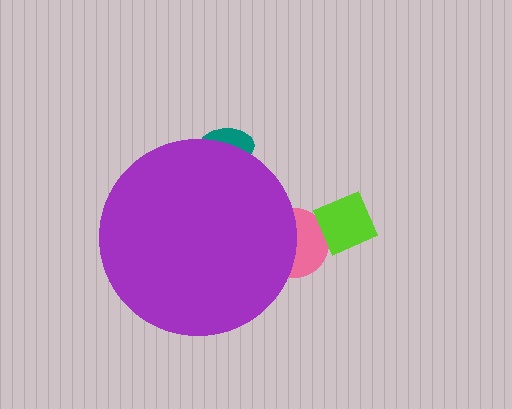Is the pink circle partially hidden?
Yes, the pink circle is partially hidden behind the purple circle.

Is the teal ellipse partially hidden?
Yes, the teal ellipse is partially hidden behind the purple circle.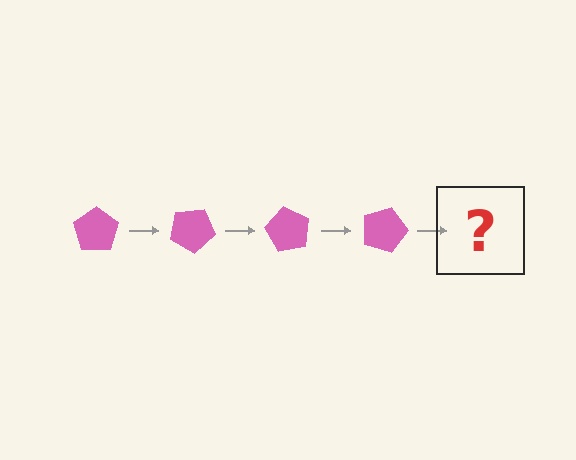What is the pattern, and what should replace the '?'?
The pattern is that the pentagon rotates 30 degrees each step. The '?' should be a pink pentagon rotated 120 degrees.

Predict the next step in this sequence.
The next step is a pink pentagon rotated 120 degrees.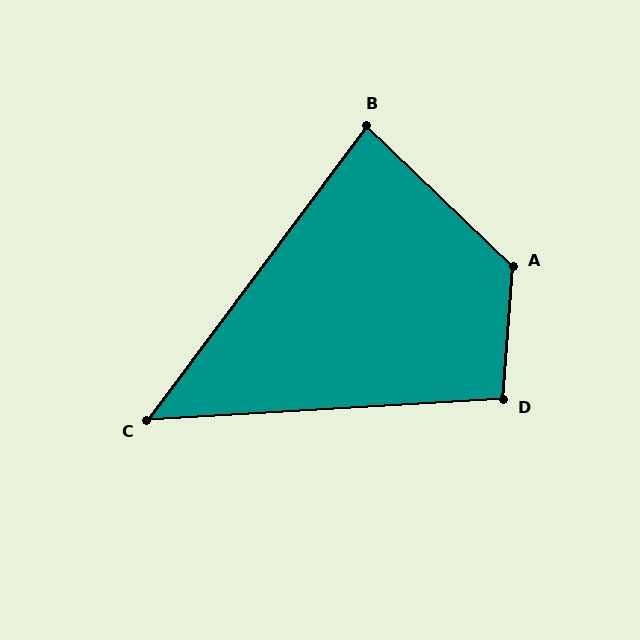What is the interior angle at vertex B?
Approximately 83 degrees (acute).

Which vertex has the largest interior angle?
A, at approximately 130 degrees.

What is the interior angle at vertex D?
Approximately 97 degrees (obtuse).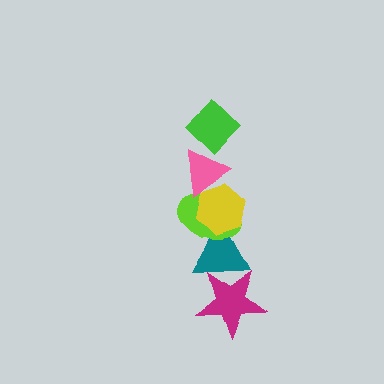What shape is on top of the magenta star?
The teal triangle is on top of the magenta star.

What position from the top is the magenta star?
The magenta star is 6th from the top.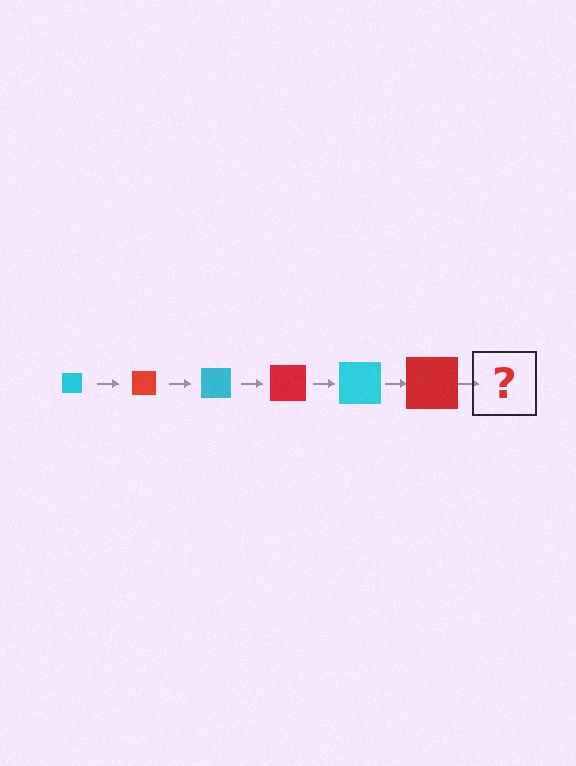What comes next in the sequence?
The next element should be a cyan square, larger than the previous one.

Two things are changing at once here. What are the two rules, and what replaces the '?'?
The two rules are that the square grows larger each step and the color cycles through cyan and red. The '?' should be a cyan square, larger than the previous one.